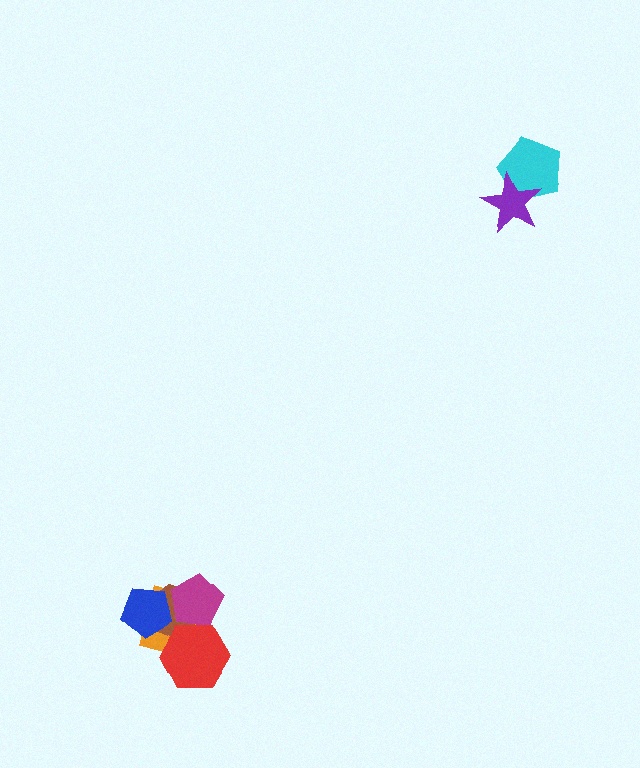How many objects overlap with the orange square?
4 objects overlap with the orange square.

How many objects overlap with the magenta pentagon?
3 objects overlap with the magenta pentagon.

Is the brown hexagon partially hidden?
Yes, it is partially covered by another shape.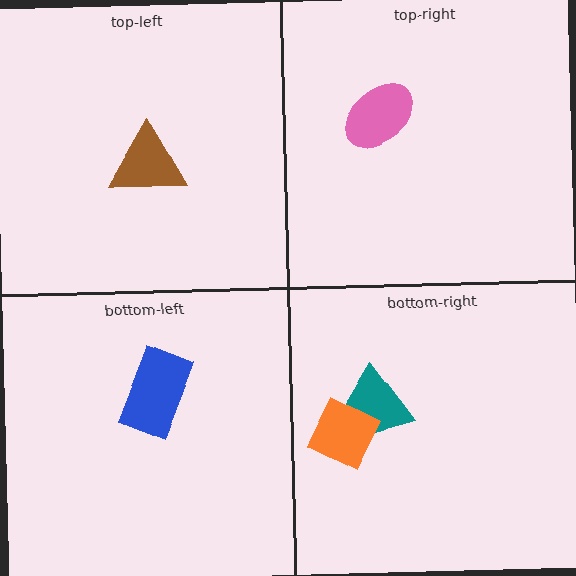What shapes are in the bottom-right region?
The teal trapezoid, the orange diamond.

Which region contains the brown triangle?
The top-left region.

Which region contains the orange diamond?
The bottom-right region.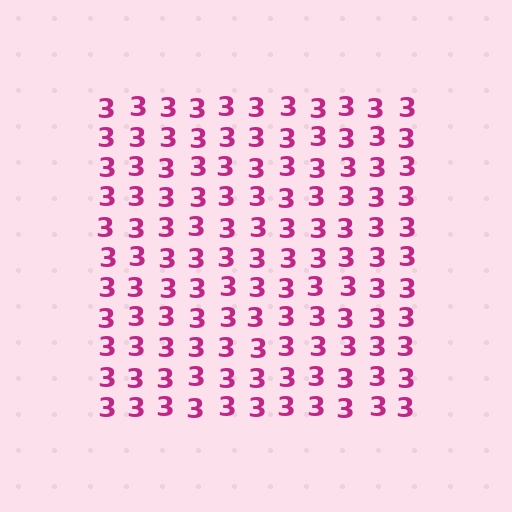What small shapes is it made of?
It is made of small digit 3's.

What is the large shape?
The large shape is a square.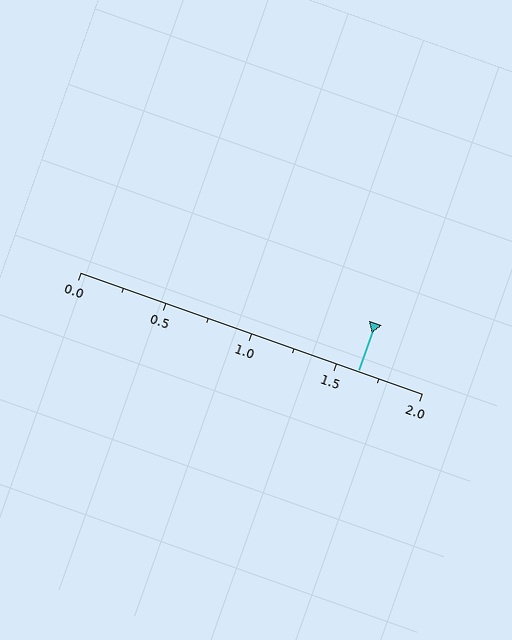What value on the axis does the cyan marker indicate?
The marker indicates approximately 1.62.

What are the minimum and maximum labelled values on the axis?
The axis runs from 0.0 to 2.0.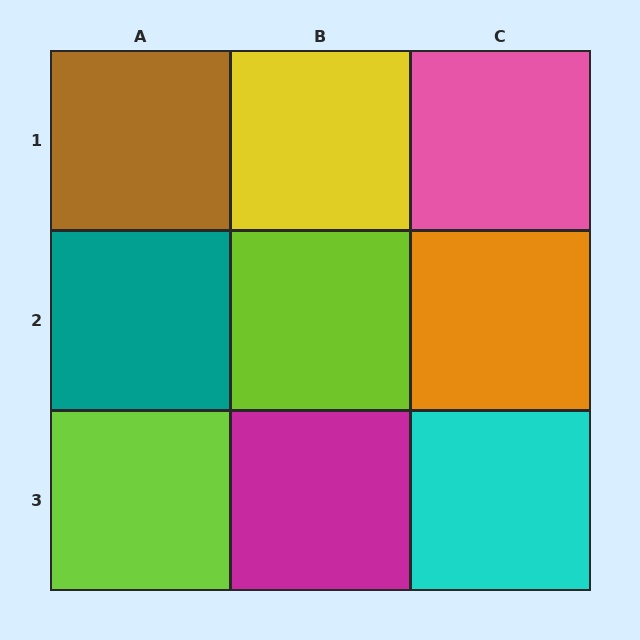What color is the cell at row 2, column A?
Teal.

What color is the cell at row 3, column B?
Magenta.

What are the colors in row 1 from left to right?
Brown, yellow, pink.